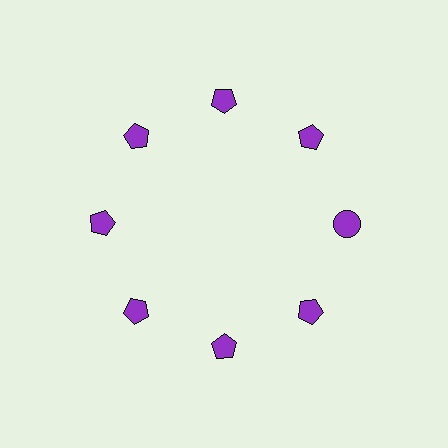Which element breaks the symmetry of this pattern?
The purple circle at roughly the 3 o'clock position breaks the symmetry. All other shapes are purple pentagons.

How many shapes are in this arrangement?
There are 8 shapes arranged in a ring pattern.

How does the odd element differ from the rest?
It has a different shape: circle instead of pentagon.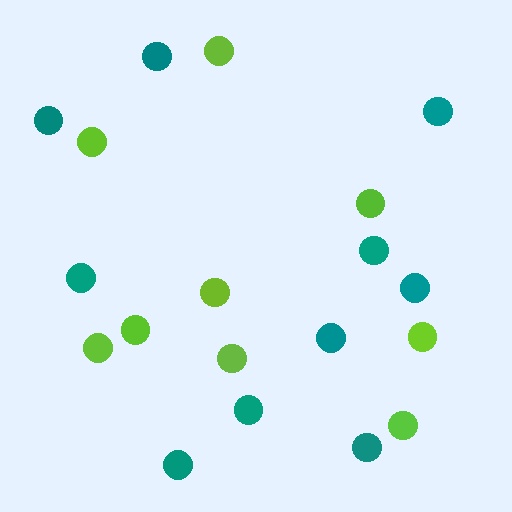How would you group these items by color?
There are 2 groups: one group of teal circles (10) and one group of lime circles (9).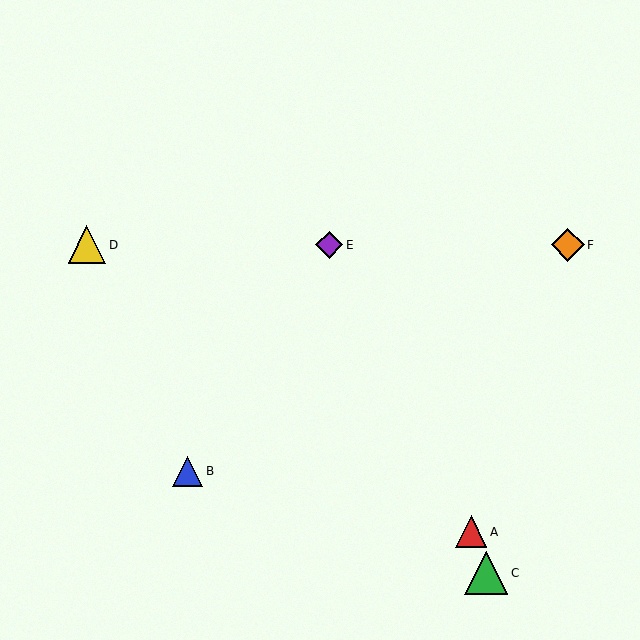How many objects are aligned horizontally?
3 objects (D, E, F) are aligned horizontally.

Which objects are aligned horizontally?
Objects D, E, F are aligned horizontally.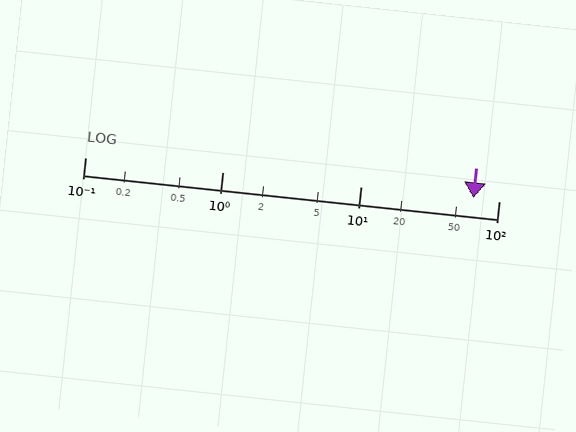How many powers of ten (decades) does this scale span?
The scale spans 3 decades, from 0.1 to 100.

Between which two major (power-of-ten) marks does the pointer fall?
The pointer is between 10 and 100.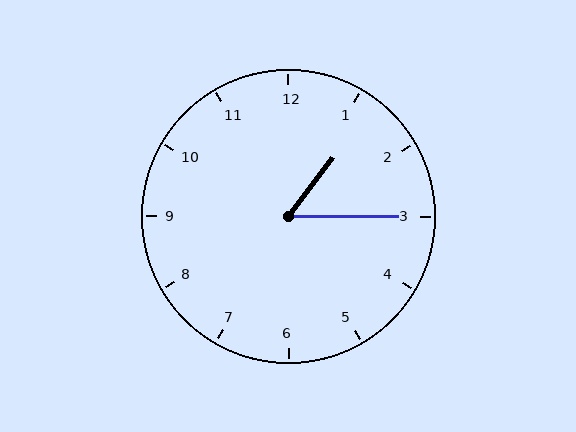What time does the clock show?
1:15.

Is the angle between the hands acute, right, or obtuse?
It is acute.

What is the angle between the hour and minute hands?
Approximately 52 degrees.